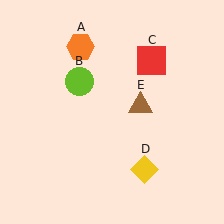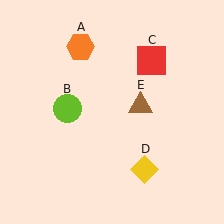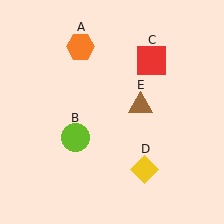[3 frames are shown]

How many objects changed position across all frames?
1 object changed position: lime circle (object B).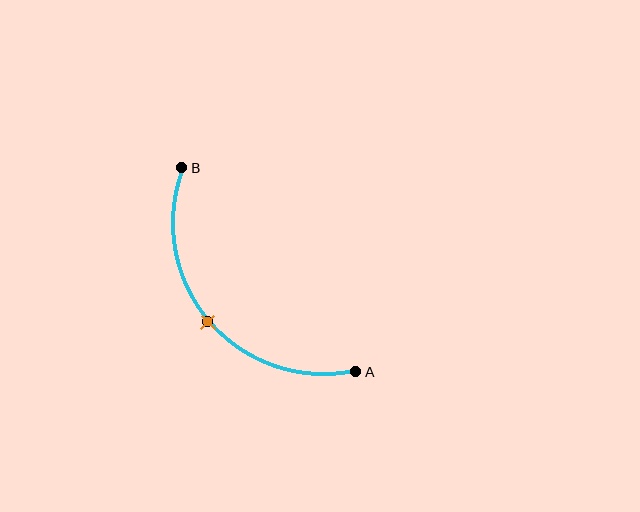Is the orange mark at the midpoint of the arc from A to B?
Yes. The orange mark lies on the arc at equal arc-length from both A and B — it is the arc midpoint.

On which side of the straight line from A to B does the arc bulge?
The arc bulges below and to the left of the straight line connecting A and B.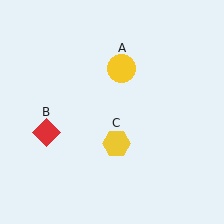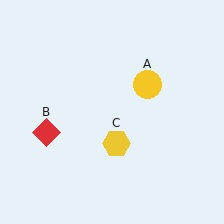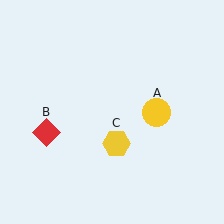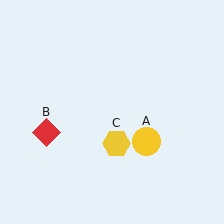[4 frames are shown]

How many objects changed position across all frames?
1 object changed position: yellow circle (object A).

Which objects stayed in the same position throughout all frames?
Red diamond (object B) and yellow hexagon (object C) remained stationary.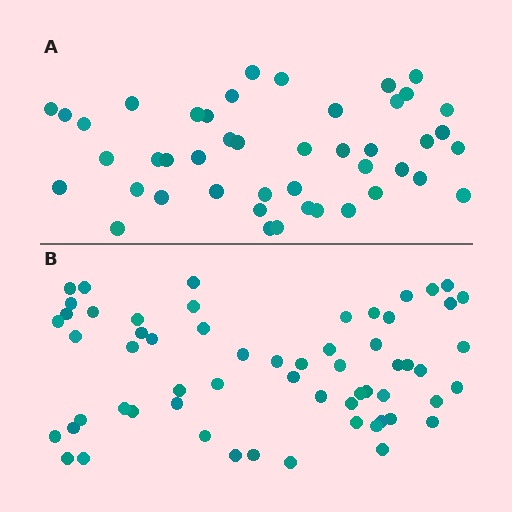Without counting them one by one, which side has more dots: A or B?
Region B (the bottom region) has more dots.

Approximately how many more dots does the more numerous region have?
Region B has approximately 15 more dots than region A.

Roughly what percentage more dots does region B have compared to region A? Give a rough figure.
About 35% more.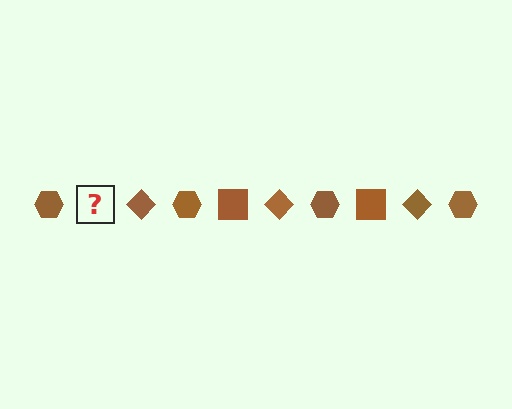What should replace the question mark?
The question mark should be replaced with a brown square.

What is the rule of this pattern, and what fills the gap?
The rule is that the pattern cycles through hexagon, square, diamond shapes in brown. The gap should be filled with a brown square.